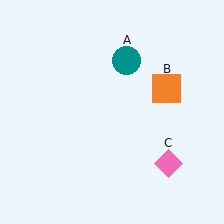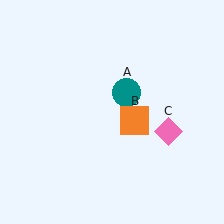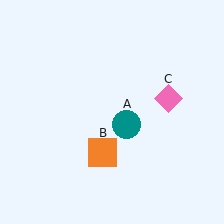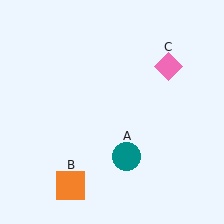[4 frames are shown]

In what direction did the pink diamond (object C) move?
The pink diamond (object C) moved up.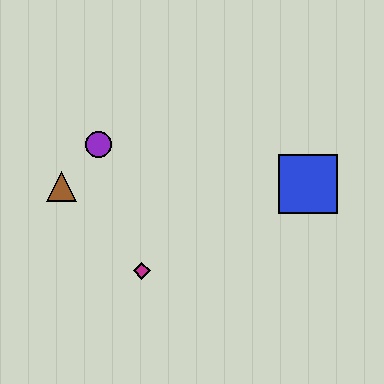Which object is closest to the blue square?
The magenta diamond is closest to the blue square.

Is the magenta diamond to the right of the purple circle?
Yes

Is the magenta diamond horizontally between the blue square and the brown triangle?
Yes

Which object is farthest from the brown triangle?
The blue square is farthest from the brown triangle.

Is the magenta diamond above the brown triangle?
No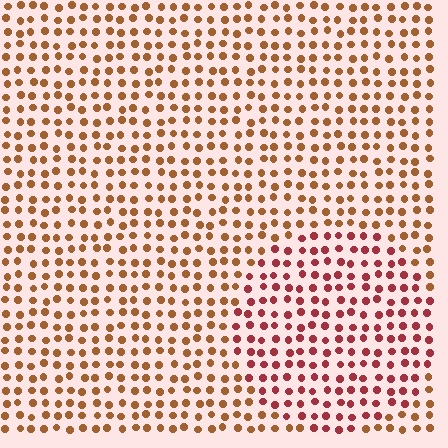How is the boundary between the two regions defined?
The boundary is defined purely by a slight shift in hue (about 35 degrees). Spacing, size, and orientation are identical on both sides.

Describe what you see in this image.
The image is filled with small brown elements in a uniform arrangement. A circle-shaped region is visible where the elements are tinted to a slightly different hue, forming a subtle color boundary.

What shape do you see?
I see a circle.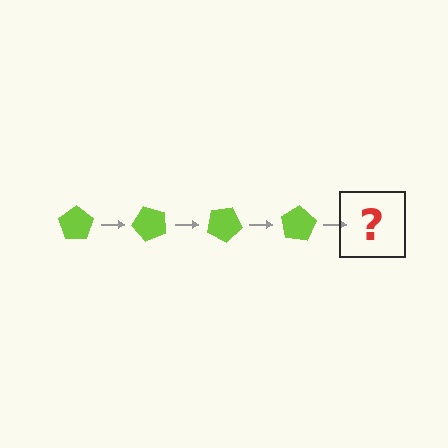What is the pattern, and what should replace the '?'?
The pattern is that the pentagon rotates 50 degrees each step. The '?' should be a lime pentagon rotated 200 degrees.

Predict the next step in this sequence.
The next step is a lime pentagon rotated 200 degrees.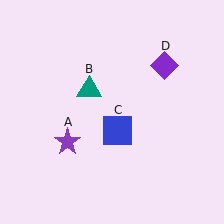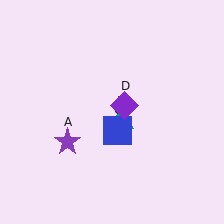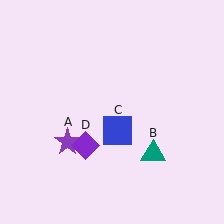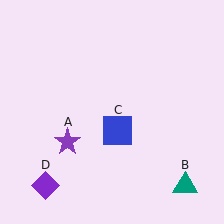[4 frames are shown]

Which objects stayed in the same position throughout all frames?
Purple star (object A) and blue square (object C) remained stationary.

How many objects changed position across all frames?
2 objects changed position: teal triangle (object B), purple diamond (object D).